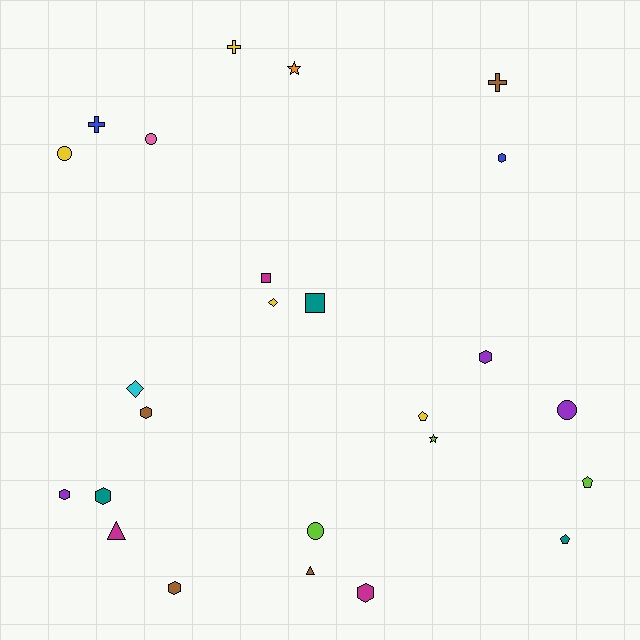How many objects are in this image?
There are 25 objects.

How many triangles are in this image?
There are 2 triangles.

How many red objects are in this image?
There are no red objects.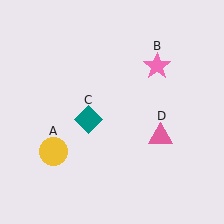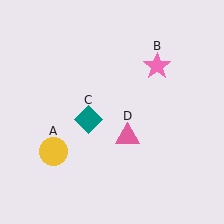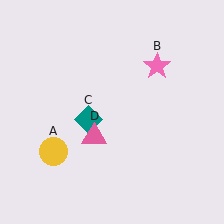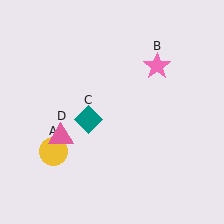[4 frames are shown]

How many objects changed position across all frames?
1 object changed position: pink triangle (object D).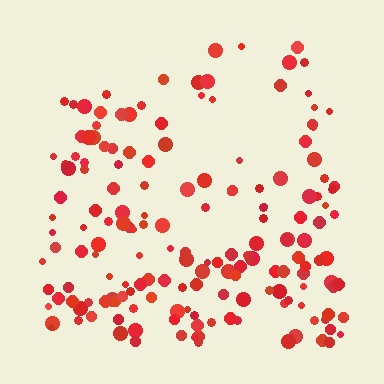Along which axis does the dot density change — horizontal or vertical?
Vertical.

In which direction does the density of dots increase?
From top to bottom, with the bottom side densest.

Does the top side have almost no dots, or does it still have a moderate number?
Still a moderate number, just noticeably fewer than the bottom.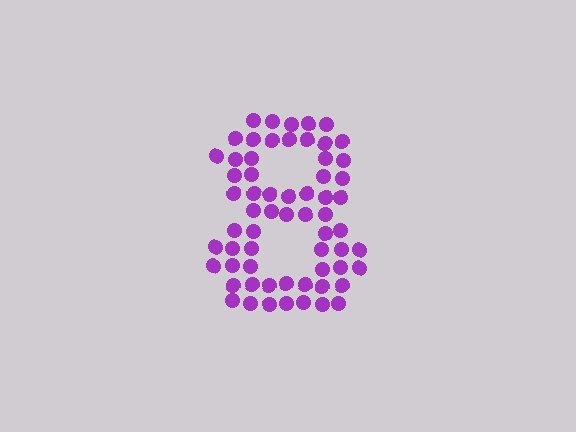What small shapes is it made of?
It is made of small circles.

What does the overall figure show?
The overall figure shows the digit 8.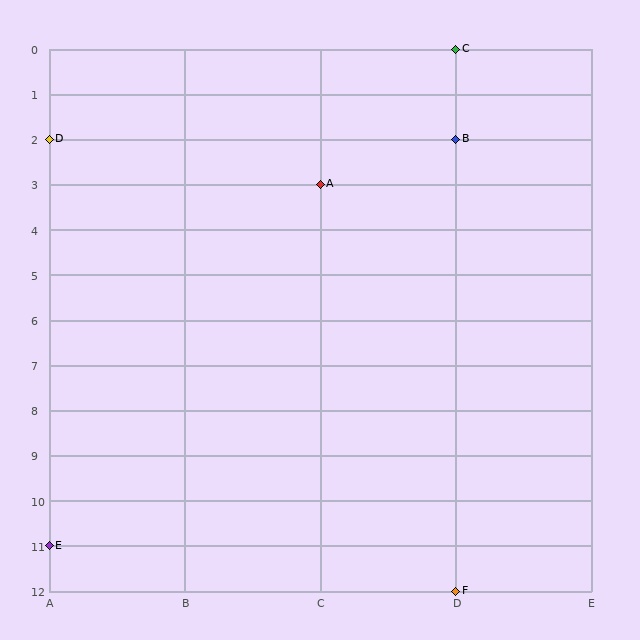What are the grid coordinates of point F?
Point F is at grid coordinates (D, 12).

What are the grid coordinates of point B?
Point B is at grid coordinates (D, 2).